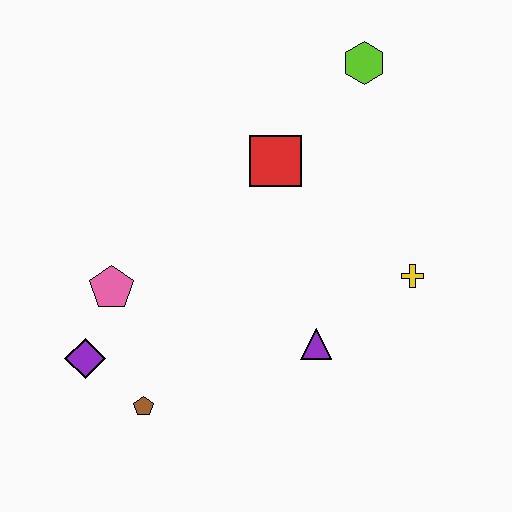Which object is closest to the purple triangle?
The yellow cross is closest to the purple triangle.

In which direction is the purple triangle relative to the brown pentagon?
The purple triangle is to the right of the brown pentagon.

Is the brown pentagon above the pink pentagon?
No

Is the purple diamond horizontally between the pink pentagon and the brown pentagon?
No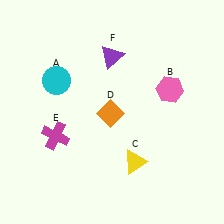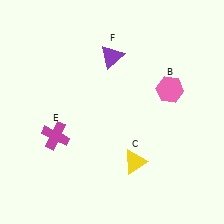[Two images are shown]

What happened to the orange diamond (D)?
The orange diamond (D) was removed in Image 2. It was in the bottom-left area of Image 1.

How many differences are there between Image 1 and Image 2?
There are 2 differences between the two images.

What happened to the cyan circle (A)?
The cyan circle (A) was removed in Image 2. It was in the top-left area of Image 1.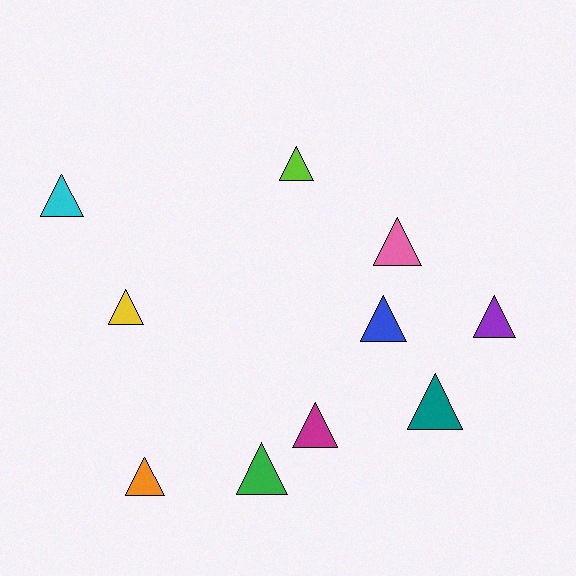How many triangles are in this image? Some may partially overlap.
There are 10 triangles.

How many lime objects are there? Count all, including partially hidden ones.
There is 1 lime object.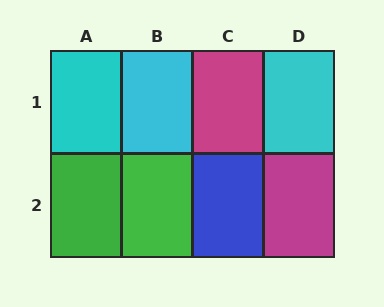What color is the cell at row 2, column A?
Green.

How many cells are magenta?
2 cells are magenta.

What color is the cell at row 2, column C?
Blue.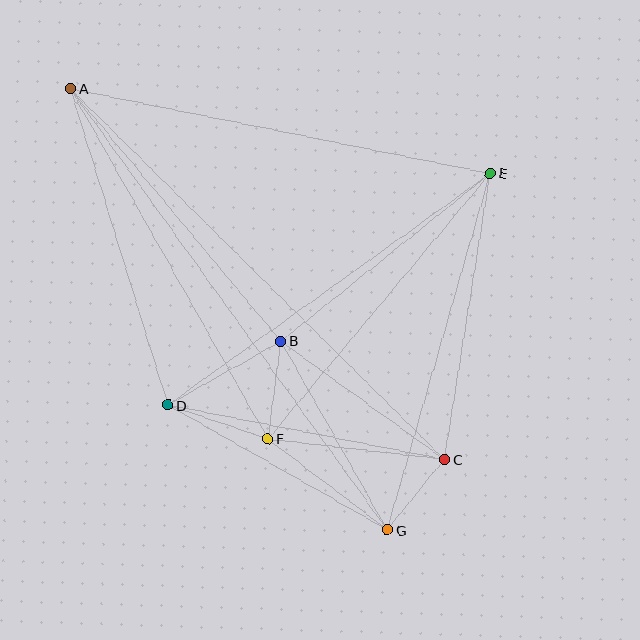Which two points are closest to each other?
Points C and G are closest to each other.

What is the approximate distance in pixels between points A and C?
The distance between A and C is approximately 527 pixels.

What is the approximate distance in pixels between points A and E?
The distance between A and E is approximately 428 pixels.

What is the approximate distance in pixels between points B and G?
The distance between B and G is approximately 217 pixels.